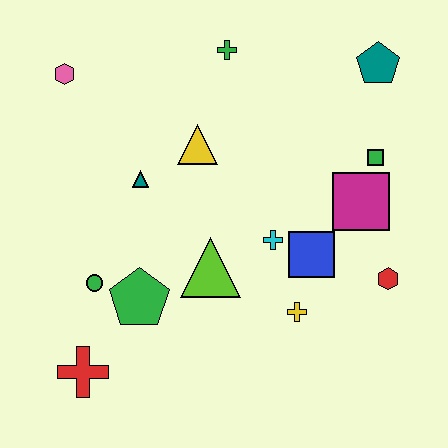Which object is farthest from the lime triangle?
The teal pentagon is farthest from the lime triangle.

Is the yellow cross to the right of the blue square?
No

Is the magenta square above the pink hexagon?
No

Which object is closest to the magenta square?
The green square is closest to the magenta square.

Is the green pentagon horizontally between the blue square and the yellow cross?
No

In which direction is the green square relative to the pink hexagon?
The green square is to the right of the pink hexagon.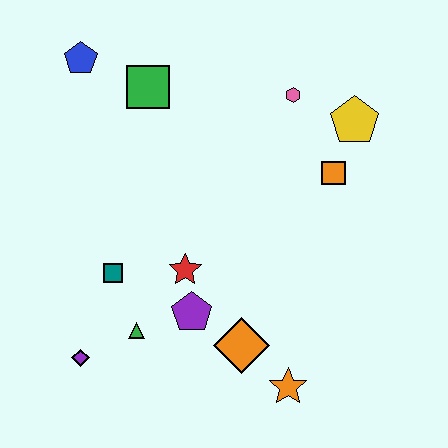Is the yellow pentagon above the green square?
No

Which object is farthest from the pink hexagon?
The purple diamond is farthest from the pink hexagon.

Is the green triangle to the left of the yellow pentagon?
Yes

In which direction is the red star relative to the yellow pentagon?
The red star is to the left of the yellow pentagon.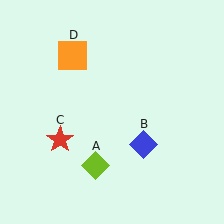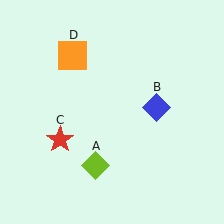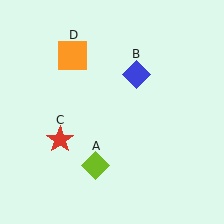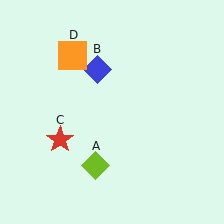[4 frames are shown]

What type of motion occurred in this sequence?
The blue diamond (object B) rotated counterclockwise around the center of the scene.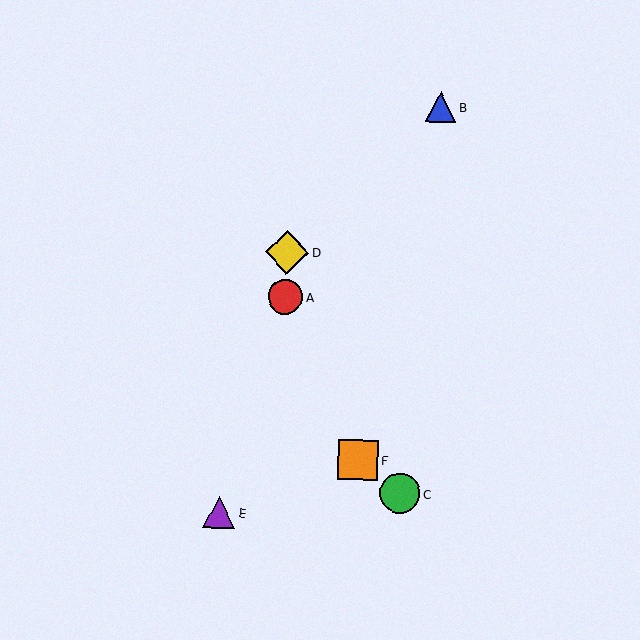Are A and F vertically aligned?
No, A is at x≈286 and F is at x≈358.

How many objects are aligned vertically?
2 objects (A, D) are aligned vertically.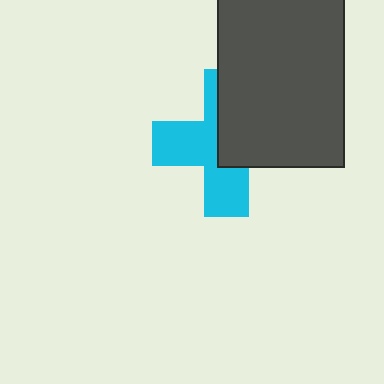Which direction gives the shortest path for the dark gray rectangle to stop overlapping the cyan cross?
Moving right gives the shortest separation.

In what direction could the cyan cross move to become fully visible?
The cyan cross could move left. That would shift it out from behind the dark gray rectangle entirely.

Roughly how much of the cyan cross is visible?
About half of it is visible (roughly 53%).